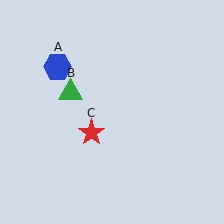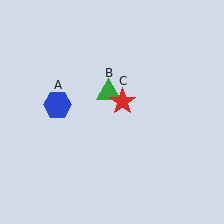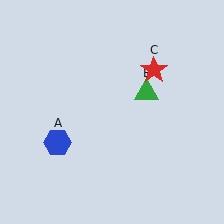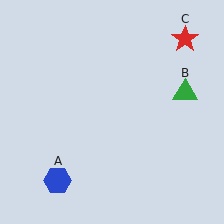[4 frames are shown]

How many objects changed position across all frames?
3 objects changed position: blue hexagon (object A), green triangle (object B), red star (object C).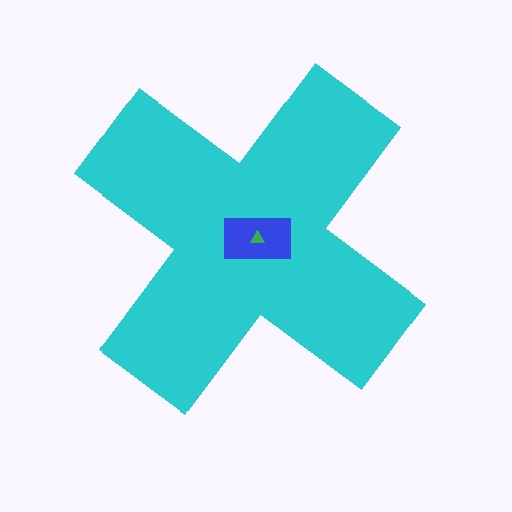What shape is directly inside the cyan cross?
The blue rectangle.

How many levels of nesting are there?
3.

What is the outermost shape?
The cyan cross.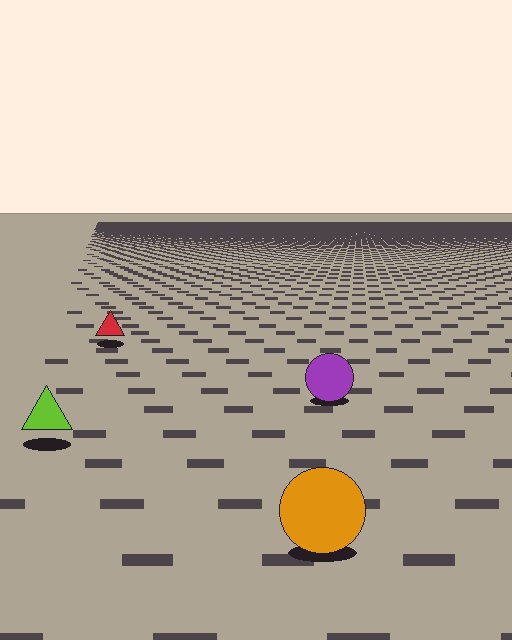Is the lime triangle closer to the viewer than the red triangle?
Yes. The lime triangle is closer — you can tell from the texture gradient: the ground texture is coarser near it.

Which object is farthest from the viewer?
The red triangle is farthest from the viewer. It appears smaller and the ground texture around it is denser.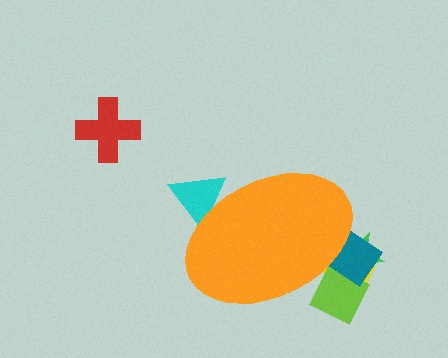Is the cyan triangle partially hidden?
Yes, the cyan triangle is partially hidden behind the orange ellipse.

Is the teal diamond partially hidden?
Yes, the teal diamond is partially hidden behind the orange ellipse.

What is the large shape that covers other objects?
An orange ellipse.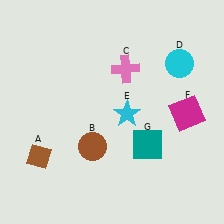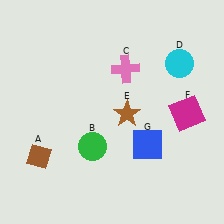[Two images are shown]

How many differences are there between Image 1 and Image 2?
There are 3 differences between the two images.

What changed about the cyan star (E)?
In Image 1, E is cyan. In Image 2, it changed to brown.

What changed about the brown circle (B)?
In Image 1, B is brown. In Image 2, it changed to green.